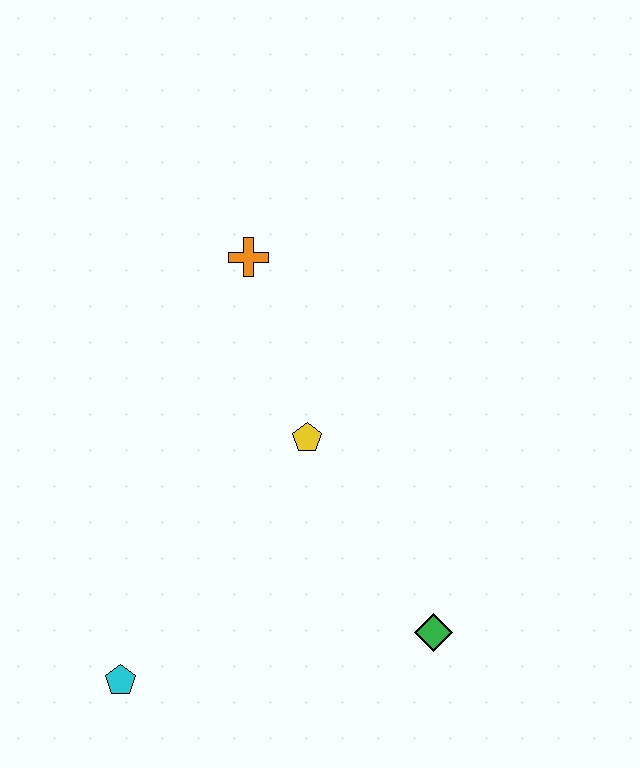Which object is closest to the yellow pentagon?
The orange cross is closest to the yellow pentagon.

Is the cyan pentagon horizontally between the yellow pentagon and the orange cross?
No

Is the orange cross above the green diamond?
Yes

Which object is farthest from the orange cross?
The cyan pentagon is farthest from the orange cross.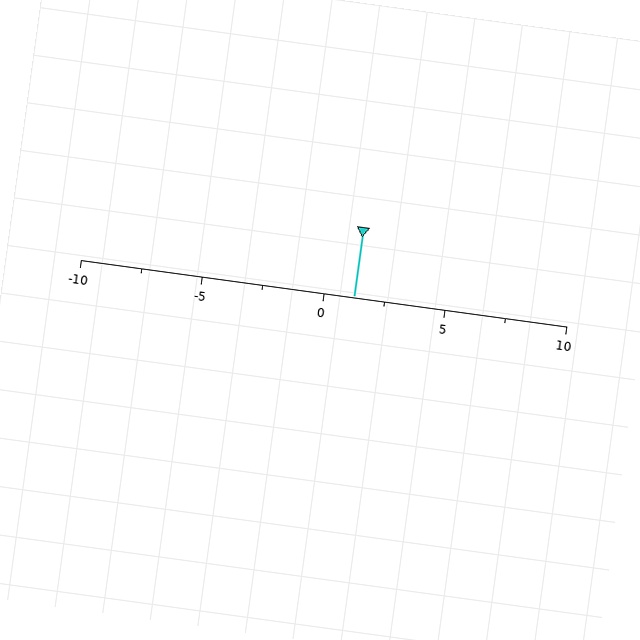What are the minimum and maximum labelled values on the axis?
The axis runs from -10 to 10.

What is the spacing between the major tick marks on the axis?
The major ticks are spaced 5 apart.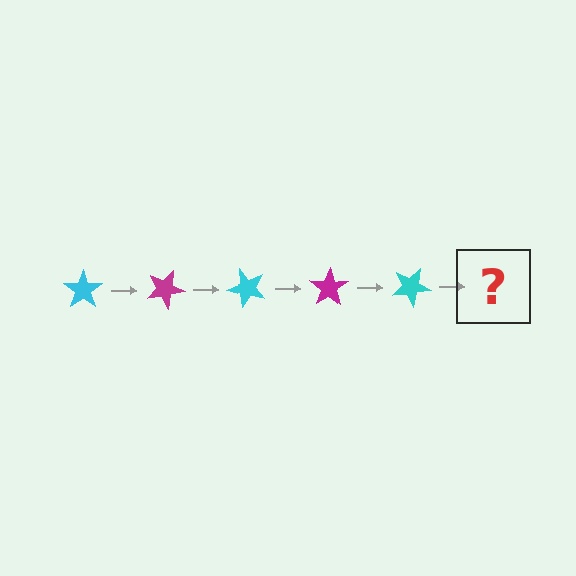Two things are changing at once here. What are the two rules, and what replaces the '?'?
The two rules are that it rotates 25 degrees each step and the color cycles through cyan and magenta. The '?' should be a magenta star, rotated 125 degrees from the start.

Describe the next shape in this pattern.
It should be a magenta star, rotated 125 degrees from the start.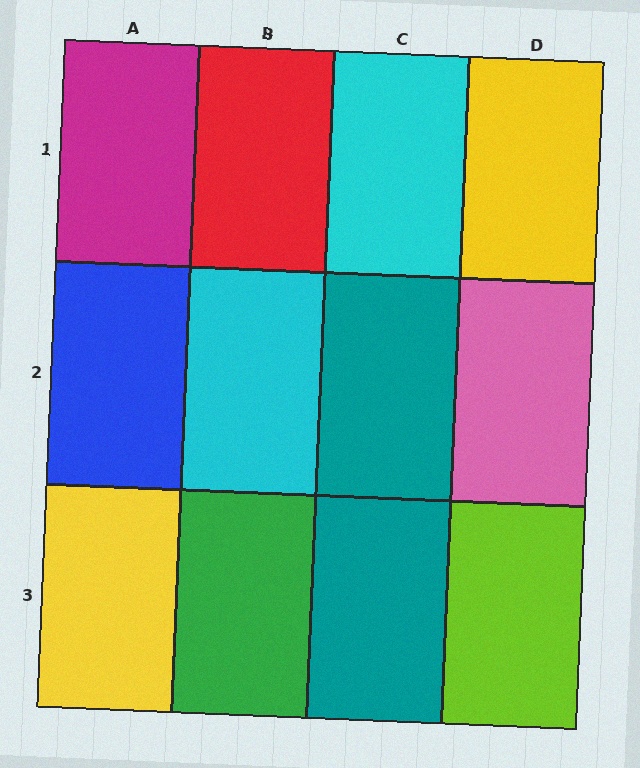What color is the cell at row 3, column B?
Green.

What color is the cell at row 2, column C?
Teal.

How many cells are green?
1 cell is green.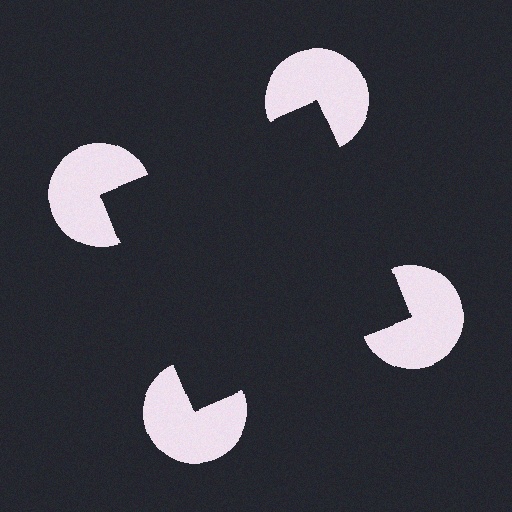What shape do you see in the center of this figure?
An illusory square — its edges are inferred from the aligned wedge cuts in the pac-man discs, not physically drawn.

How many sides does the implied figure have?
4 sides.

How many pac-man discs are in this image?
There are 4 — one at each vertex of the illusory square.